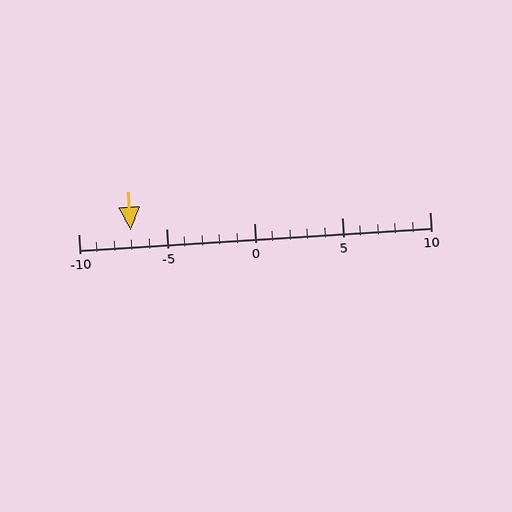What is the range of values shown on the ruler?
The ruler shows values from -10 to 10.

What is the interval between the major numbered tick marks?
The major tick marks are spaced 5 units apart.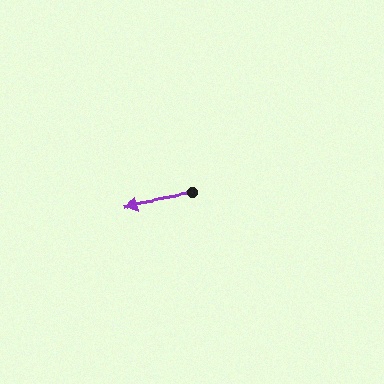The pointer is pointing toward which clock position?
Roughly 9 o'clock.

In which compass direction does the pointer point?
West.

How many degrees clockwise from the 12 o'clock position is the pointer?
Approximately 259 degrees.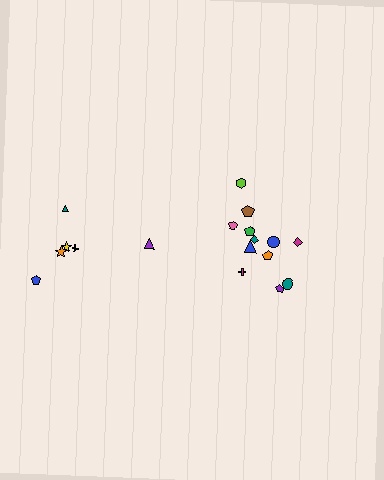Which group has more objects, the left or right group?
The right group.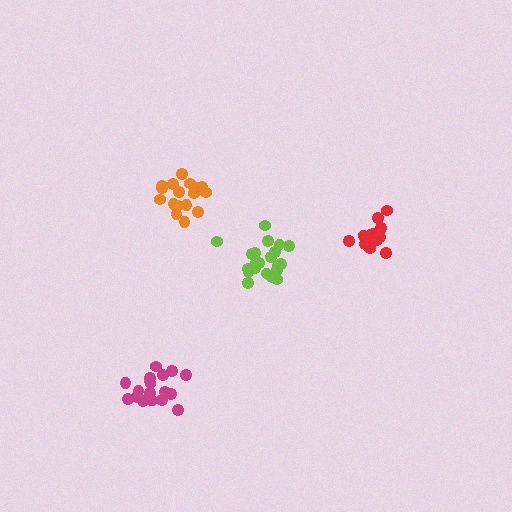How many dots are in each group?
Group 1: 19 dots, Group 2: 18 dots, Group 3: 15 dots, Group 4: 21 dots (73 total).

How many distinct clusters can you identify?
There are 4 distinct clusters.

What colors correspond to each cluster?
The clusters are colored: magenta, orange, red, lime.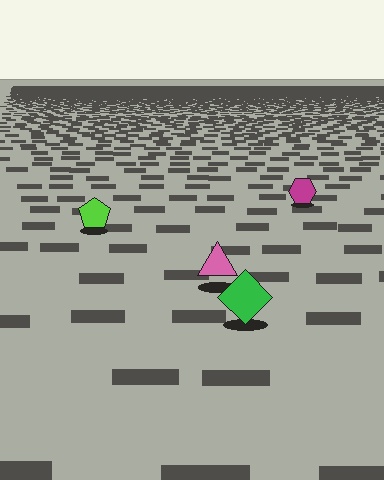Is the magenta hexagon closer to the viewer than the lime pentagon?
No. The lime pentagon is closer — you can tell from the texture gradient: the ground texture is coarser near it.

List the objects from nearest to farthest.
From nearest to farthest: the green diamond, the pink triangle, the lime pentagon, the magenta hexagon.